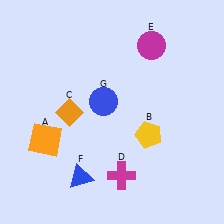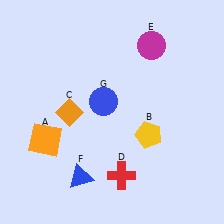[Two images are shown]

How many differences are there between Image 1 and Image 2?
There is 1 difference between the two images.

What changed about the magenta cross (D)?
In Image 1, D is magenta. In Image 2, it changed to red.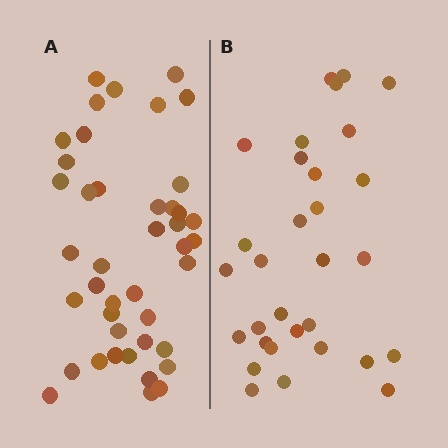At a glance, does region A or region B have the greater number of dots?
Region A (the left region) has more dots.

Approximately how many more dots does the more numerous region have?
Region A has roughly 12 or so more dots than region B.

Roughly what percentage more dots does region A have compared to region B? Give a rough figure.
About 35% more.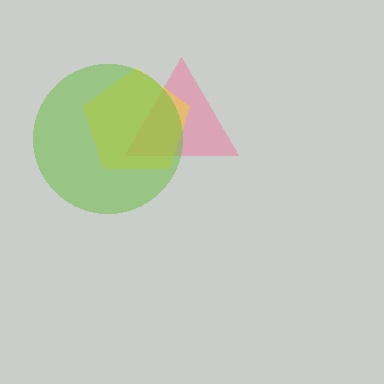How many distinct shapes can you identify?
There are 3 distinct shapes: a pink triangle, a yellow pentagon, a lime circle.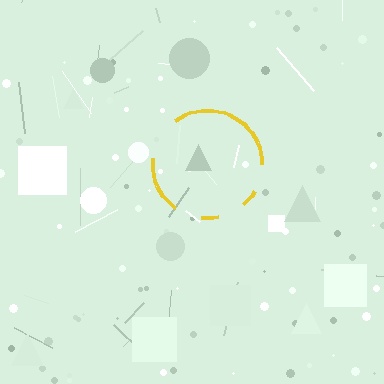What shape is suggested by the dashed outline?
The dashed outline suggests a circle.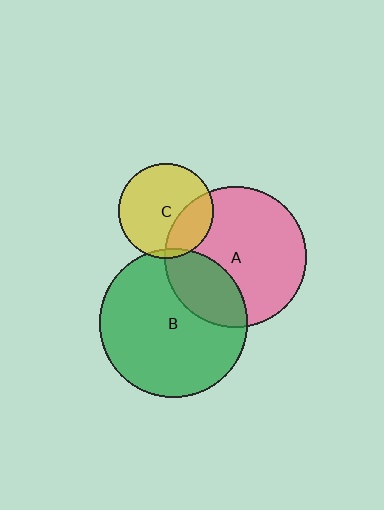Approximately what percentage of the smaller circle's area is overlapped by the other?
Approximately 25%.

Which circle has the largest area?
Circle B (green).